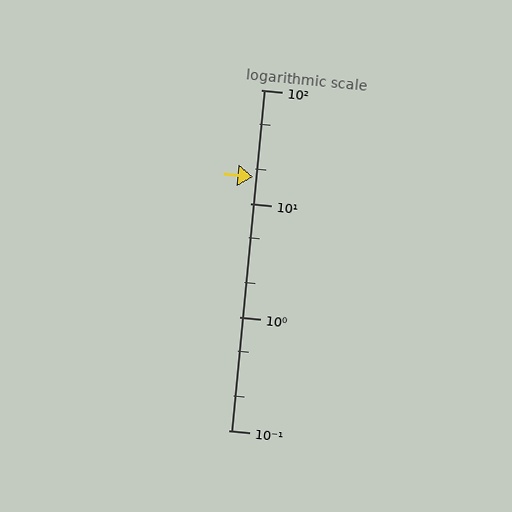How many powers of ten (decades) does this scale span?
The scale spans 3 decades, from 0.1 to 100.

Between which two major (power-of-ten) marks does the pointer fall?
The pointer is between 10 and 100.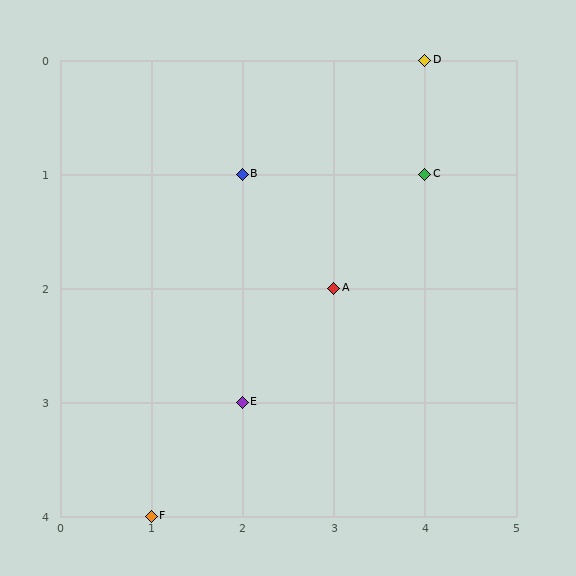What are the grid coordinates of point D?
Point D is at grid coordinates (4, 0).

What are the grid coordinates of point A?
Point A is at grid coordinates (3, 2).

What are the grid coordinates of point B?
Point B is at grid coordinates (2, 1).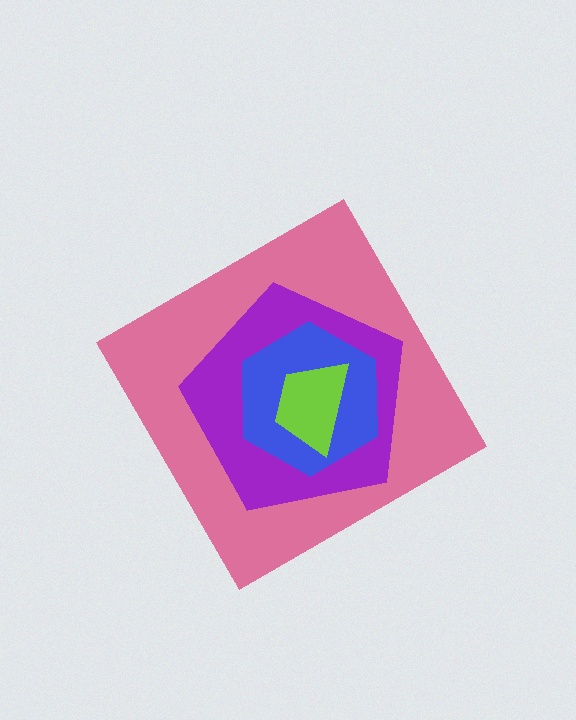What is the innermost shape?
The lime trapezoid.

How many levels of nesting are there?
4.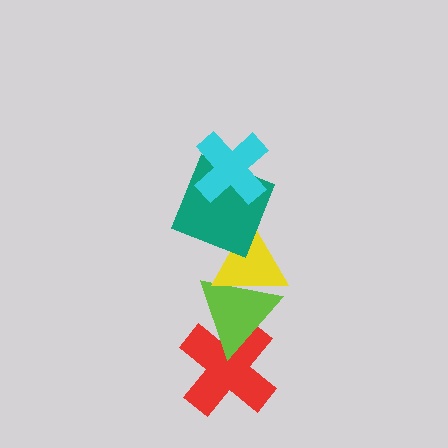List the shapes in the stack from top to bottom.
From top to bottom: the cyan cross, the teal square, the yellow triangle, the lime triangle, the red cross.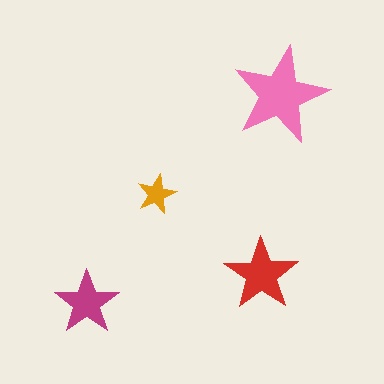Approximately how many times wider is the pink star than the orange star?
About 2.5 times wider.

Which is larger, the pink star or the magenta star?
The pink one.